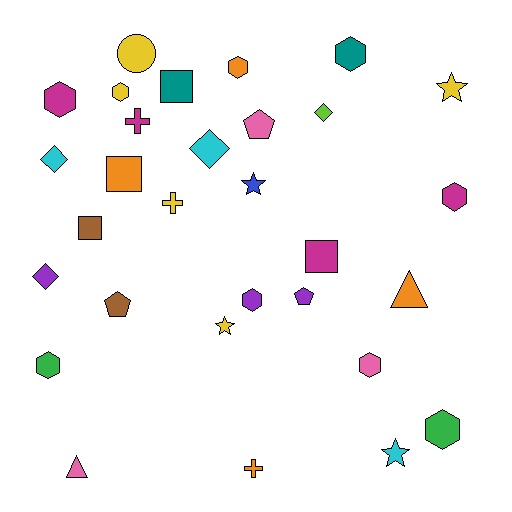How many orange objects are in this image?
There are 4 orange objects.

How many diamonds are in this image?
There are 4 diamonds.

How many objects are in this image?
There are 30 objects.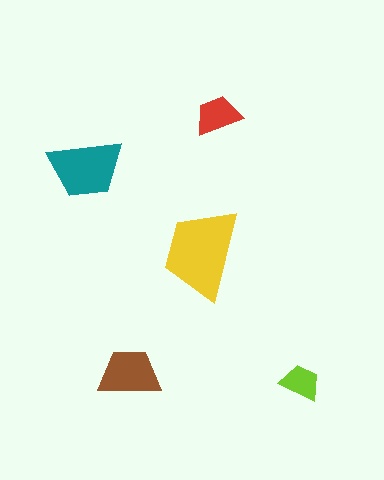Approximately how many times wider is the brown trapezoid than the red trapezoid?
About 1.5 times wider.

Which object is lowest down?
The lime trapezoid is bottommost.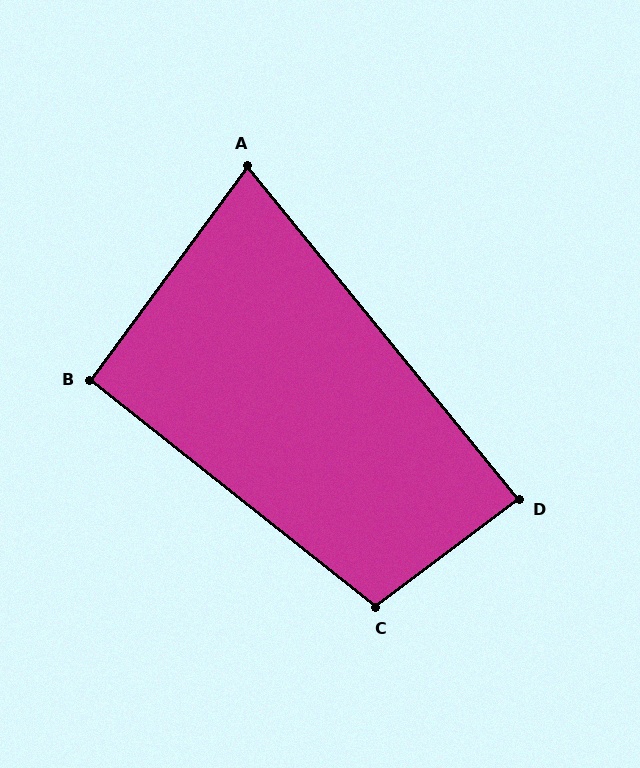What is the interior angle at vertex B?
Approximately 92 degrees (approximately right).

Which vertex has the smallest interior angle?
A, at approximately 75 degrees.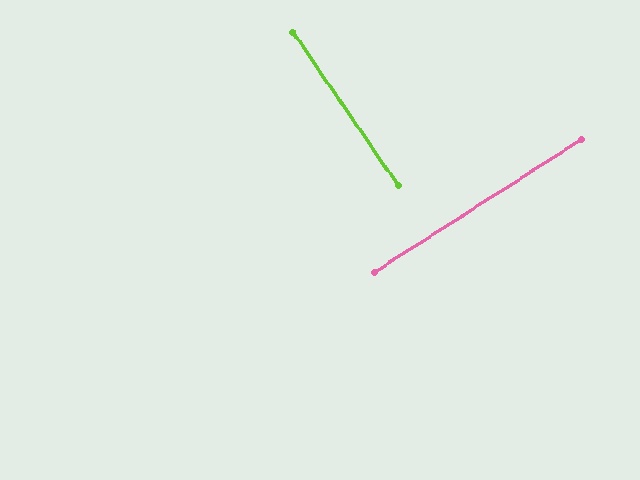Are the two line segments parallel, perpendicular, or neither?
Perpendicular — they meet at approximately 88°.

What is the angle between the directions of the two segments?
Approximately 88 degrees.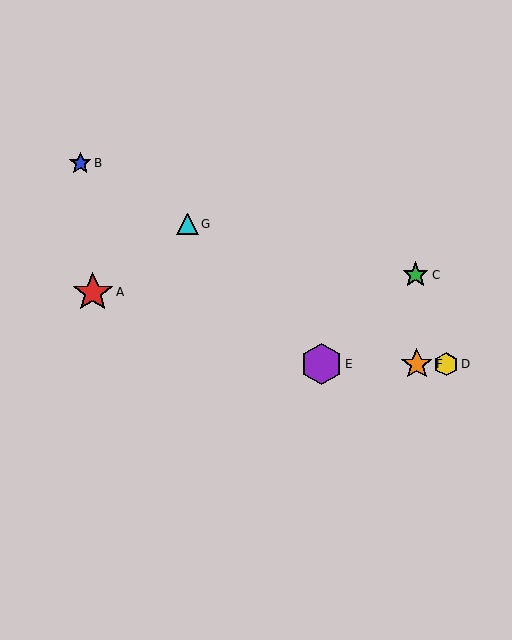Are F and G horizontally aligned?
No, F is at y≈364 and G is at y≈224.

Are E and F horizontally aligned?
Yes, both are at y≈364.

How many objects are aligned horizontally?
3 objects (D, E, F) are aligned horizontally.